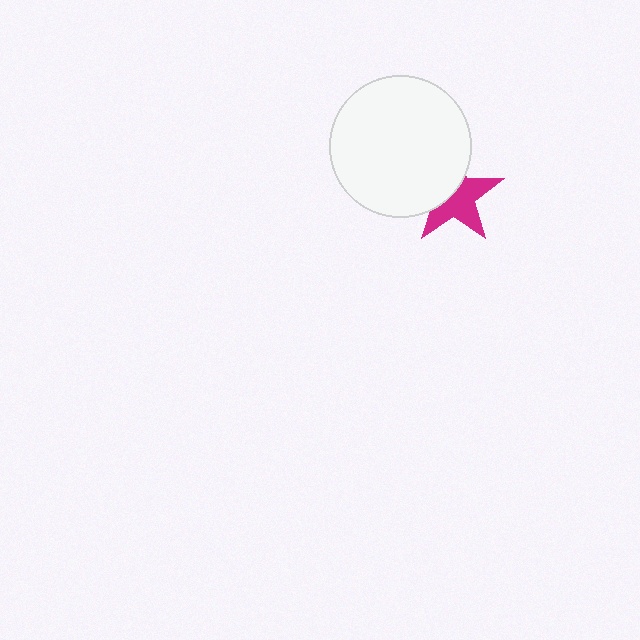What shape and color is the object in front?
The object in front is a white circle.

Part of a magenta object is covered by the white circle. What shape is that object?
It is a star.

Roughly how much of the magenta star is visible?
About half of it is visible (roughly 57%).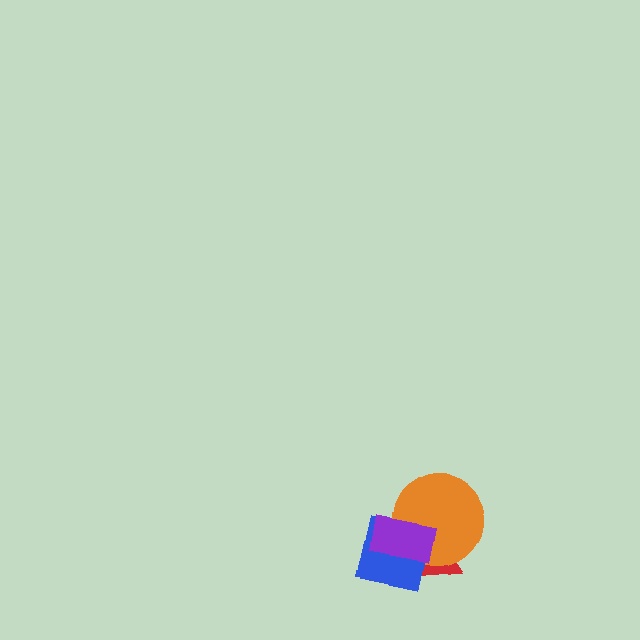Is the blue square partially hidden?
Yes, it is partially covered by another shape.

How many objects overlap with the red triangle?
3 objects overlap with the red triangle.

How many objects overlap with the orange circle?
3 objects overlap with the orange circle.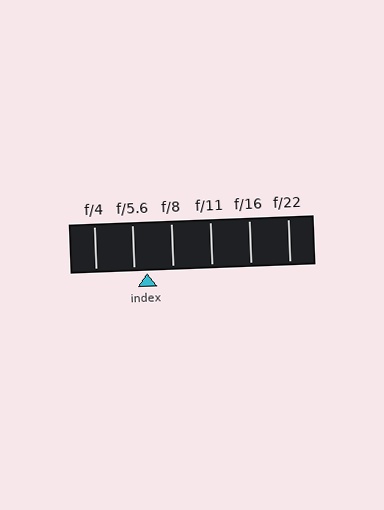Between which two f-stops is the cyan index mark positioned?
The index mark is between f/5.6 and f/8.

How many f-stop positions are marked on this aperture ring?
There are 6 f-stop positions marked.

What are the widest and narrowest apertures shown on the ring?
The widest aperture shown is f/4 and the narrowest is f/22.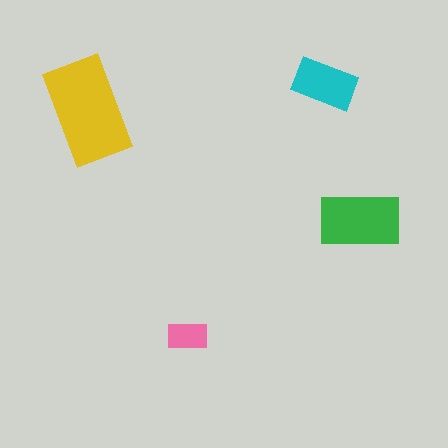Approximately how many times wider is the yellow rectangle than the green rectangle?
About 1.5 times wider.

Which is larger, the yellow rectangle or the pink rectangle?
The yellow one.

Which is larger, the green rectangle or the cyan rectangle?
The green one.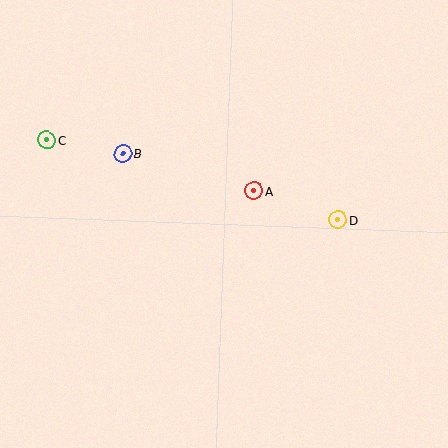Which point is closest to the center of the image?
Point A at (254, 191) is closest to the center.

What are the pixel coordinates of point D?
Point D is at (338, 220).